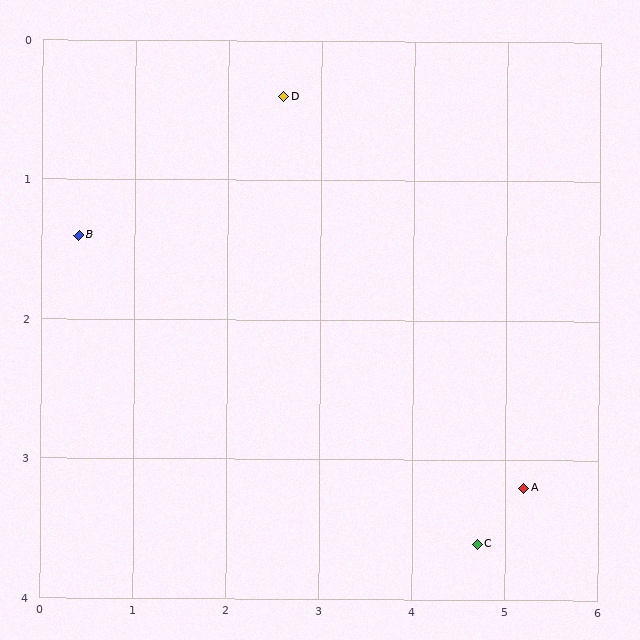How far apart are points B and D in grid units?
Points B and D are about 2.4 grid units apart.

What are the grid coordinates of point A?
Point A is at approximately (5.2, 3.2).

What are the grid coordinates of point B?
Point B is at approximately (0.4, 1.4).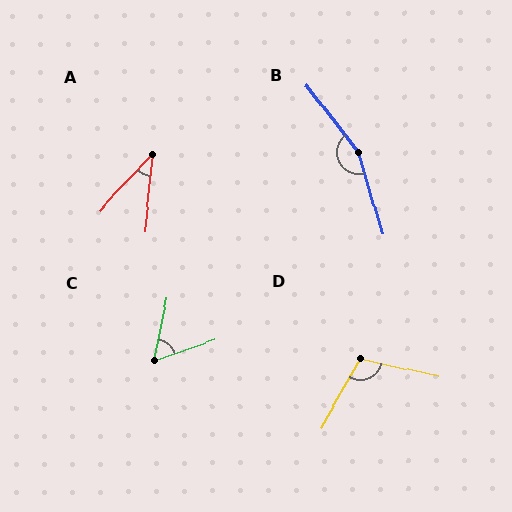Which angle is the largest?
B, at approximately 158 degrees.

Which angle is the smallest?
A, at approximately 37 degrees.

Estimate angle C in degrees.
Approximately 59 degrees.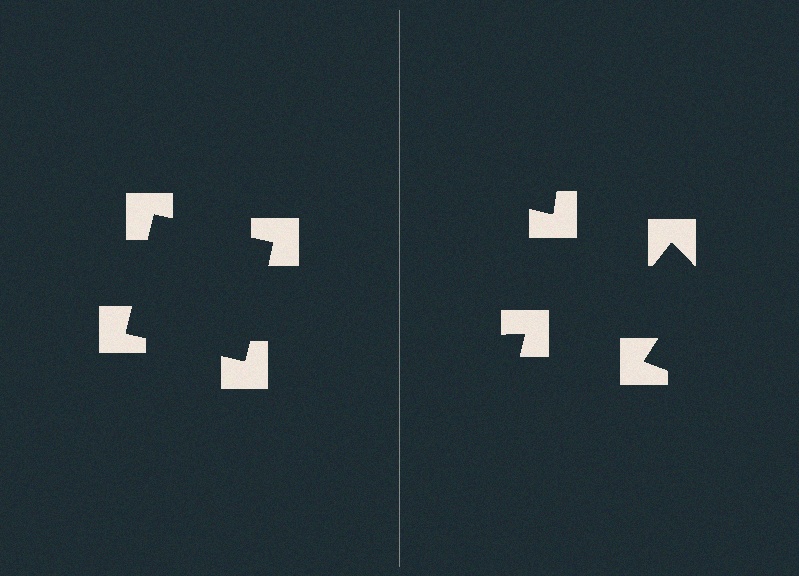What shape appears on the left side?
An illusory square.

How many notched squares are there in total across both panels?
8 — 4 on each side.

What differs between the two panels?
The notched squares are positioned identically on both sides; only the wedge orientations differ. On the left they align to a square; on the right they are misaligned.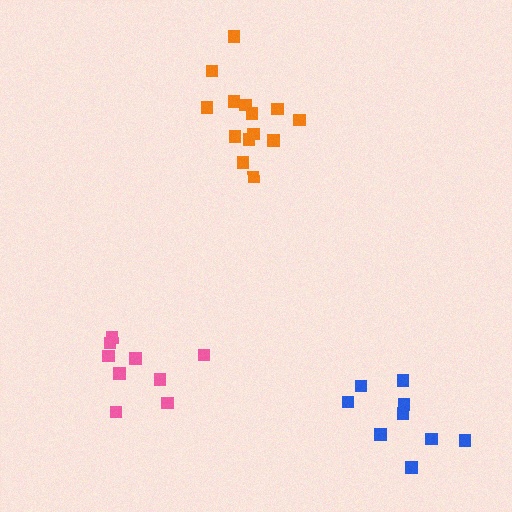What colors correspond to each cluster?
The clusters are colored: orange, blue, pink.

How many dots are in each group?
Group 1: 14 dots, Group 2: 9 dots, Group 3: 9 dots (32 total).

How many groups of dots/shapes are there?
There are 3 groups.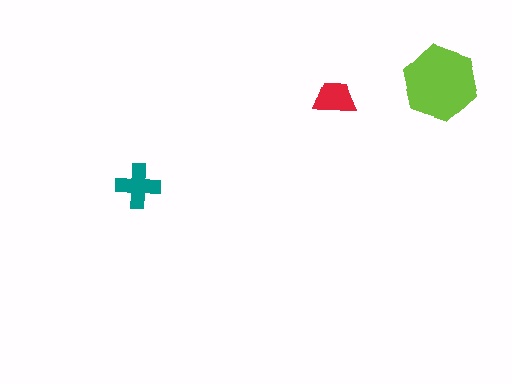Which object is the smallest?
The red trapezoid.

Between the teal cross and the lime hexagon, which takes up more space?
The lime hexagon.